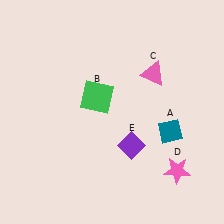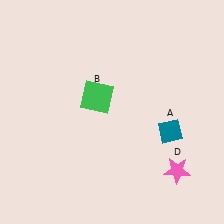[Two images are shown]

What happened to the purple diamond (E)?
The purple diamond (E) was removed in Image 2. It was in the bottom-right area of Image 1.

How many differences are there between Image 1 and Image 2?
There are 2 differences between the two images.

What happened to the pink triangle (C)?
The pink triangle (C) was removed in Image 2. It was in the top-right area of Image 1.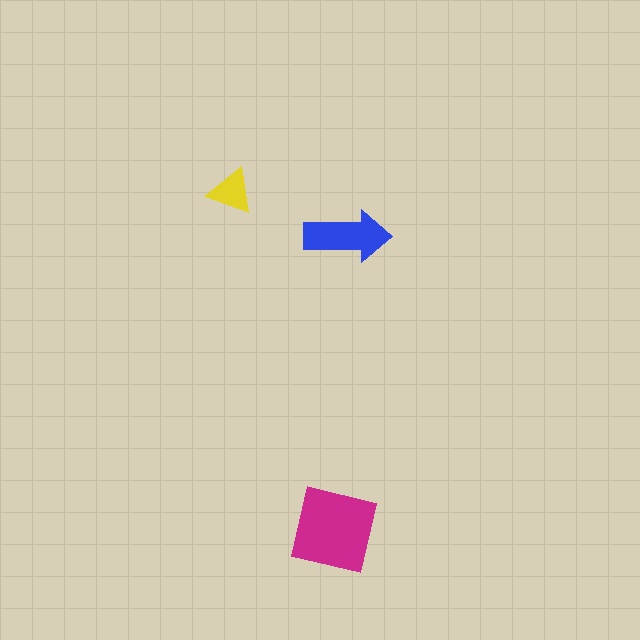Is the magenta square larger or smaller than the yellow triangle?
Larger.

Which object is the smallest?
The yellow triangle.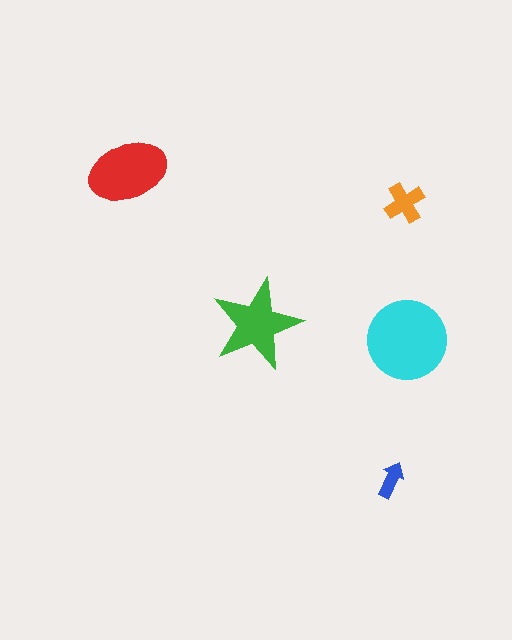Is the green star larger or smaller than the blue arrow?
Larger.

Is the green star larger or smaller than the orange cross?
Larger.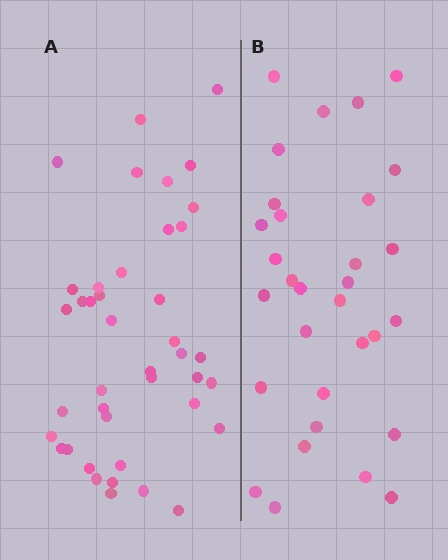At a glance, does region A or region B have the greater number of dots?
Region A (the left region) has more dots.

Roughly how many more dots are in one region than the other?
Region A has roughly 10 or so more dots than region B.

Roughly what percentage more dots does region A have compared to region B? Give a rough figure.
About 30% more.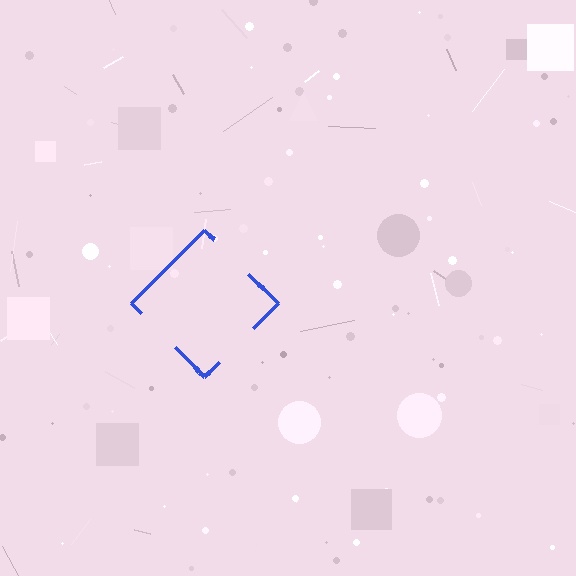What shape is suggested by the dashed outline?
The dashed outline suggests a diamond.